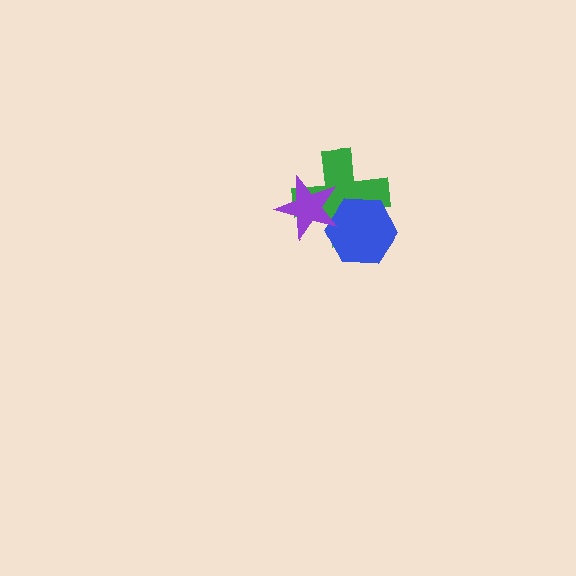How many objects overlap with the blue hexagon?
2 objects overlap with the blue hexagon.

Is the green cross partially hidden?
Yes, it is partially covered by another shape.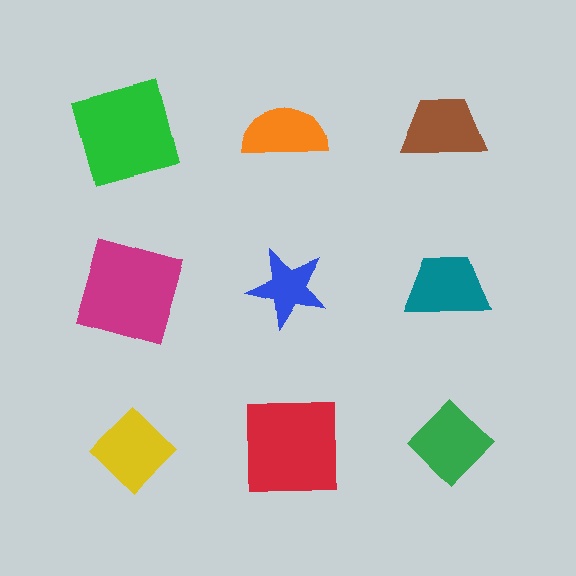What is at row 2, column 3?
A teal trapezoid.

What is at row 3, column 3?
A green diamond.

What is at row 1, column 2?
An orange semicircle.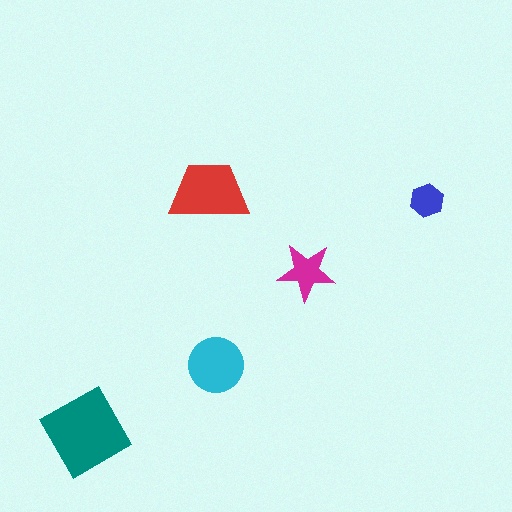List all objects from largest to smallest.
The teal diamond, the red trapezoid, the cyan circle, the magenta star, the blue hexagon.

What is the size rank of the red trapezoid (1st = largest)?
2nd.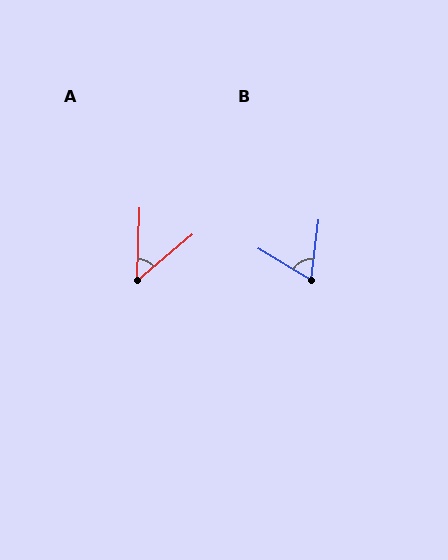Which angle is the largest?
B, at approximately 66 degrees.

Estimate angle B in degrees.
Approximately 66 degrees.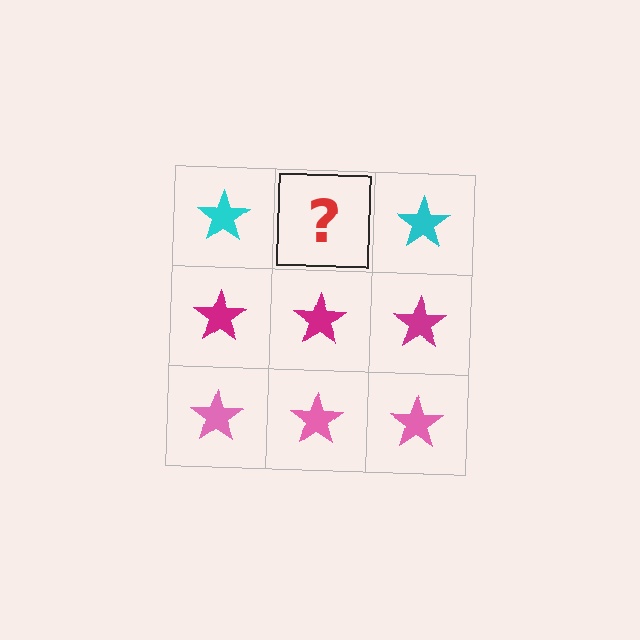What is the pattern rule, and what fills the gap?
The rule is that each row has a consistent color. The gap should be filled with a cyan star.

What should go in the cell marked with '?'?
The missing cell should contain a cyan star.